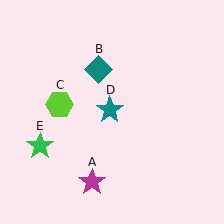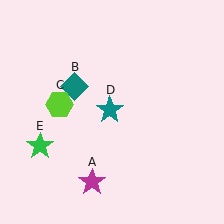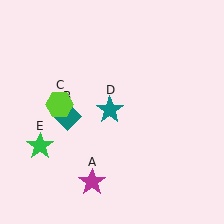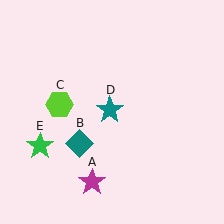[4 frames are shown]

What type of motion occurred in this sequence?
The teal diamond (object B) rotated counterclockwise around the center of the scene.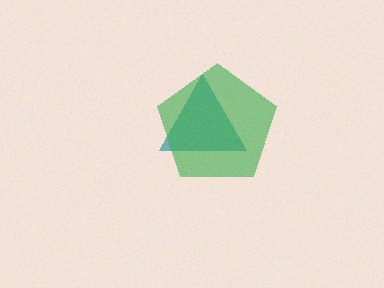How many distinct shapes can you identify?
There are 2 distinct shapes: a teal triangle, a green pentagon.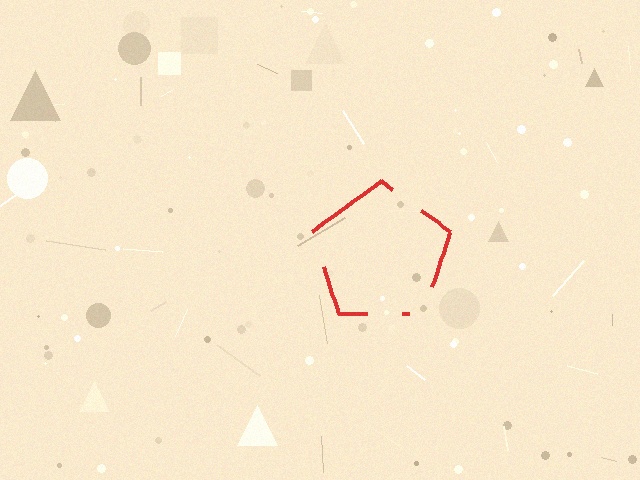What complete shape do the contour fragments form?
The contour fragments form a pentagon.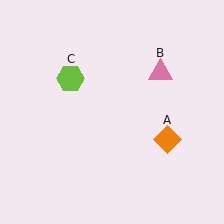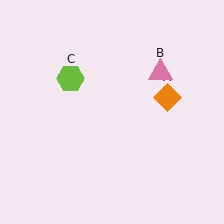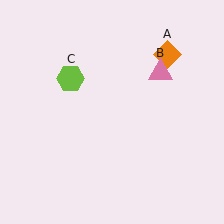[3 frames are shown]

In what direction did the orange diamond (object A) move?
The orange diamond (object A) moved up.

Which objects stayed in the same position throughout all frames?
Pink triangle (object B) and lime hexagon (object C) remained stationary.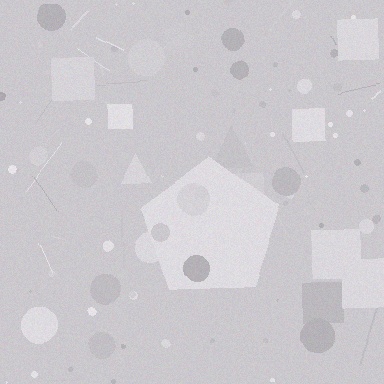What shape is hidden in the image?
A pentagon is hidden in the image.